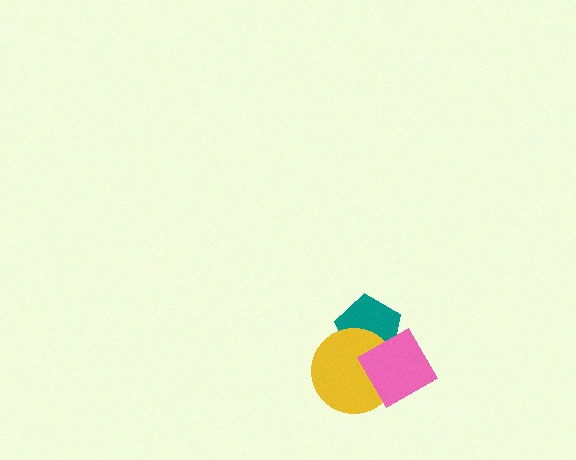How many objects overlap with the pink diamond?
2 objects overlap with the pink diamond.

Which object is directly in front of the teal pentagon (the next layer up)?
The yellow circle is directly in front of the teal pentagon.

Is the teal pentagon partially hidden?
Yes, it is partially covered by another shape.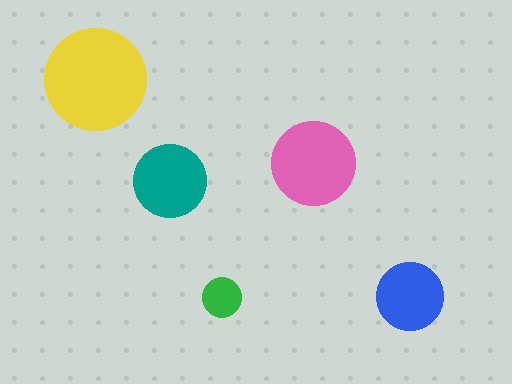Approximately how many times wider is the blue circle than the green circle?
About 1.5 times wider.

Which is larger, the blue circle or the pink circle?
The pink one.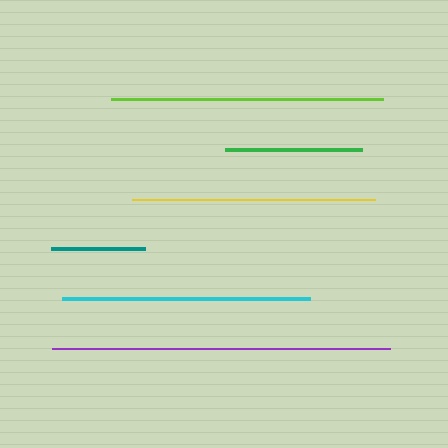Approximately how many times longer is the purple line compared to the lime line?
The purple line is approximately 1.2 times the length of the lime line.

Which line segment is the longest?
The purple line is the longest at approximately 338 pixels.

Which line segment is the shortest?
The teal line is the shortest at approximately 94 pixels.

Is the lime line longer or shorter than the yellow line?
The lime line is longer than the yellow line.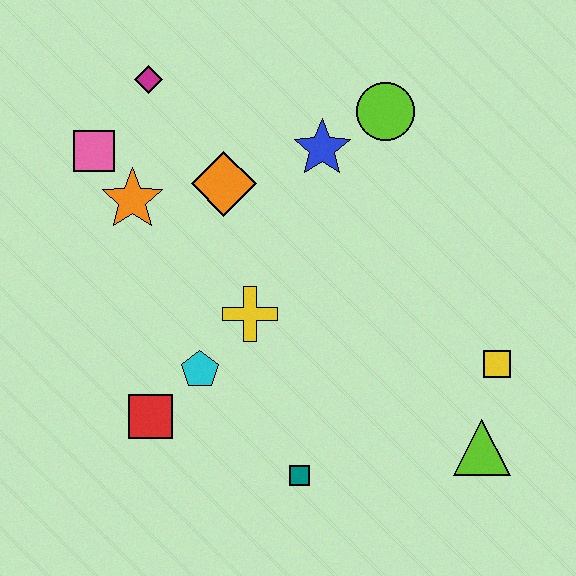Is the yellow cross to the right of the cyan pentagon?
Yes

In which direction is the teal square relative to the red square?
The teal square is to the right of the red square.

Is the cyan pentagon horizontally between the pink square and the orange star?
No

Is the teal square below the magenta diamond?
Yes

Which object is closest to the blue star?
The lime circle is closest to the blue star.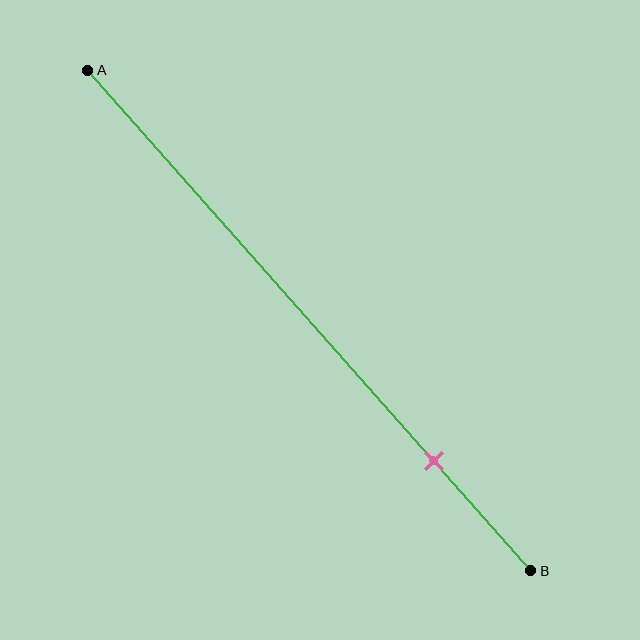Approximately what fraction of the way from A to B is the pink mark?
The pink mark is approximately 80% of the way from A to B.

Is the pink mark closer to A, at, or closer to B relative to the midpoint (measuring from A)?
The pink mark is closer to point B than the midpoint of segment AB.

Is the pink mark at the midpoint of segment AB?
No, the mark is at about 80% from A, not at the 50% midpoint.